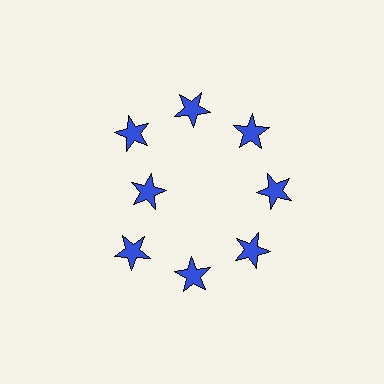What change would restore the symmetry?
The symmetry would be restored by moving it outward, back onto the ring so that all 8 stars sit at equal angles and equal distance from the center.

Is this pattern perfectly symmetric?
No. The 8 blue stars are arranged in a ring, but one element near the 9 o'clock position is pulled inward toward the center, breaking the 8-fold rotational symmetry.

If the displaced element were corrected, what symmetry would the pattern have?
It would have 8-fold rotational symmetry — the pattern would map onto itself every 45 degrees.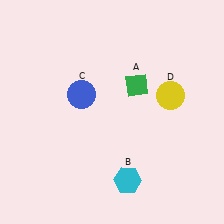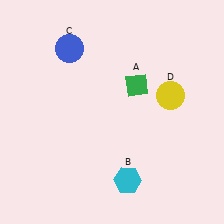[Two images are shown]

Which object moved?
The blue circle (C) moved up.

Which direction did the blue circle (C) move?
The blue circle (C) moved up.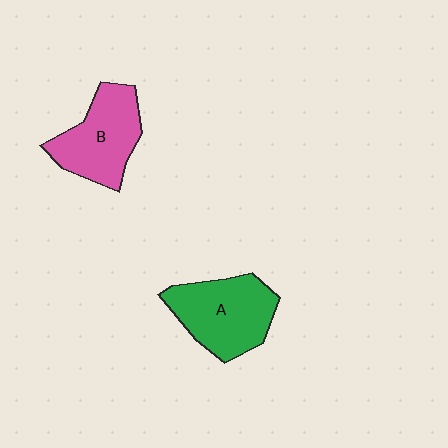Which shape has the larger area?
Shape A (green).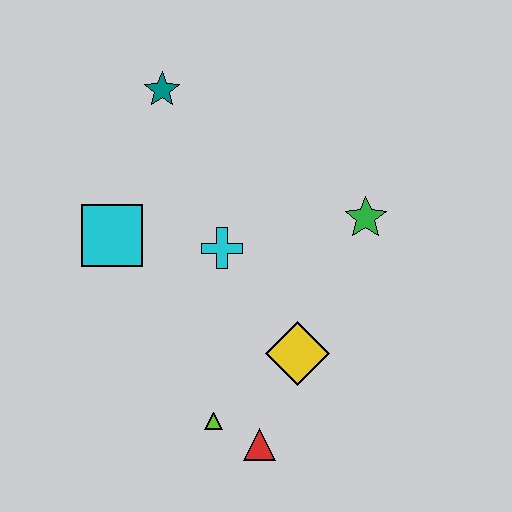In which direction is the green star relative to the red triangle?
The green star is above the red triangle.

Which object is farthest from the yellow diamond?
The teal star is farthest from the yellow diamond.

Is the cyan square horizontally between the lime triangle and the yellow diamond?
No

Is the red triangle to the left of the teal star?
No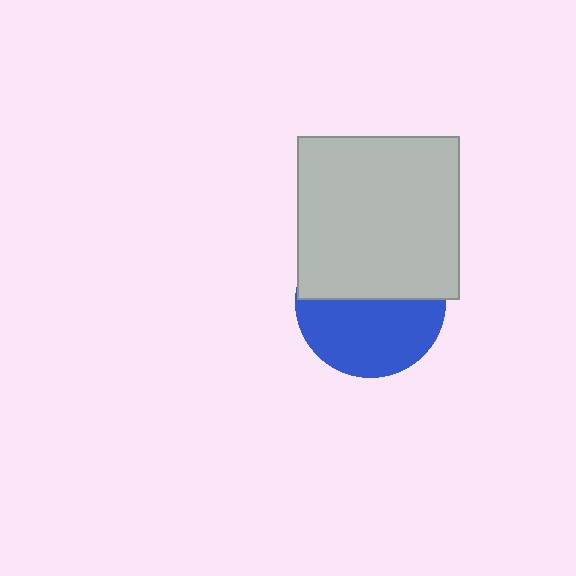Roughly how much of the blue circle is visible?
About half of it is visible (roughly 52%).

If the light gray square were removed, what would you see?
You would see the complete blue circle.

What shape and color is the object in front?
The object in front is a light gray square.